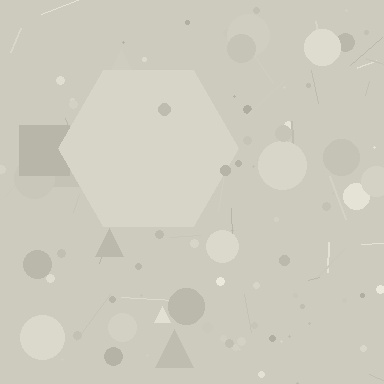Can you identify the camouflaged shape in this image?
The camouflaged shape is a hexagon.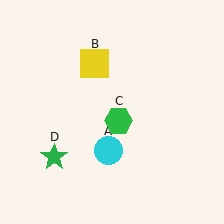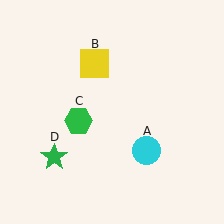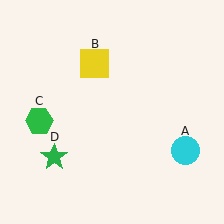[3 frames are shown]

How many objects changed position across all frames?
2 objects changed position: cyan circle (object A), green hexagon (object C).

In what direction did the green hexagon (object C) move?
The green hexagon (object C) moved left.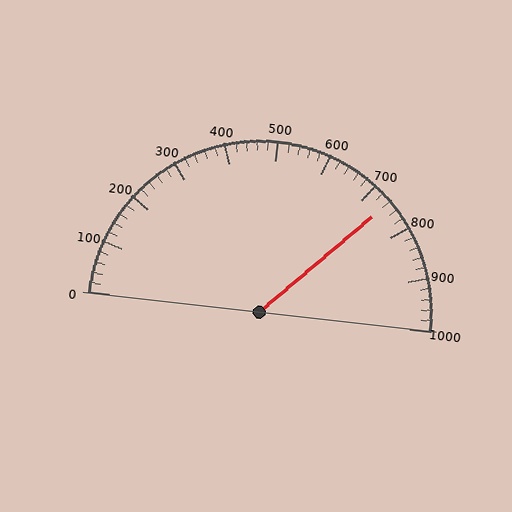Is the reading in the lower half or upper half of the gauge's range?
The reading is in the upper half of the range (0 to 1000).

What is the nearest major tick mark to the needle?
The nearest major tick mark is 700.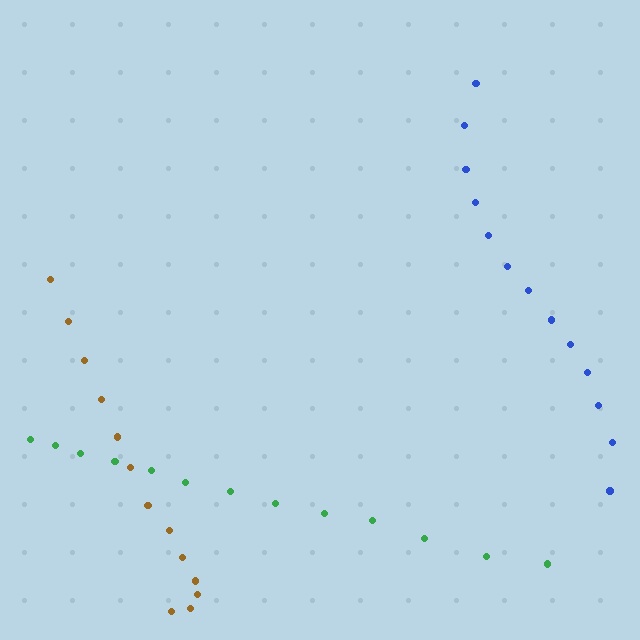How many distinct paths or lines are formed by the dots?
There are 3 distinct paths.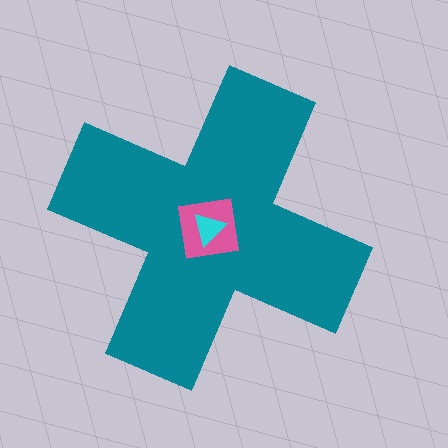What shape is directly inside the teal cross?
The pink square.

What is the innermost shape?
The cyan triangle.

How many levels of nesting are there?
3.